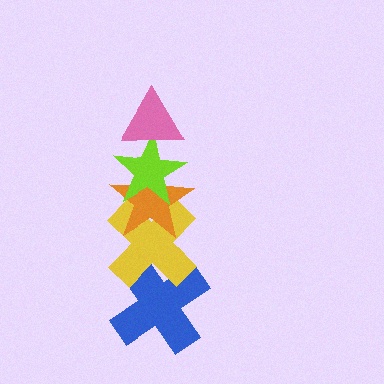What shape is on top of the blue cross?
The yellow cross is on top of the blue cross.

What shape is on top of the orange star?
The lime star is on top of the orange star.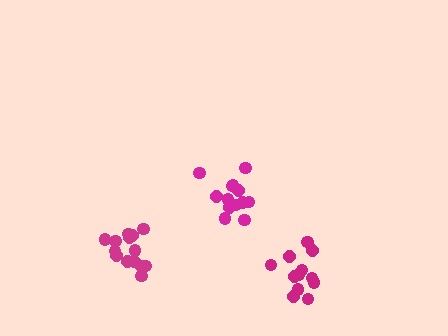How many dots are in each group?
Group 1: 12 dots, Group 2: 13 dots, Group 3: 14 dots (39 total).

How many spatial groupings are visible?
There are 3 spatial groupings.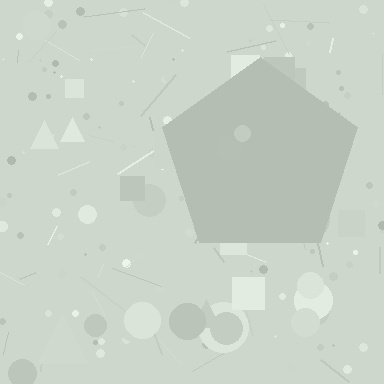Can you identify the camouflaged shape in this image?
The camouflaged shape is a pentagon.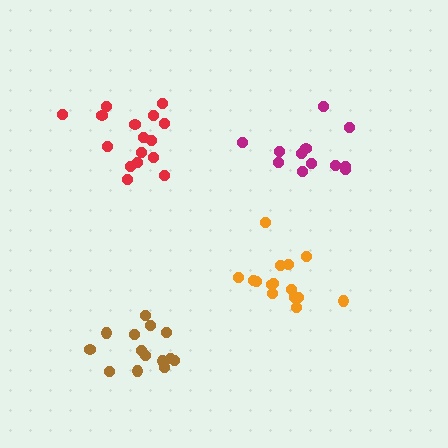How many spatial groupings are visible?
There are 4 spatial groupings.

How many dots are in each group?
Group 1: 12 dots, Group 2: 15 dots, Group 3: 14 dots, Group 4: 16 dots (57 total).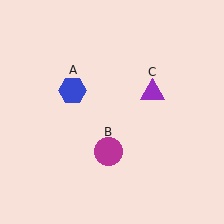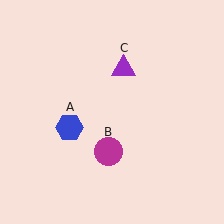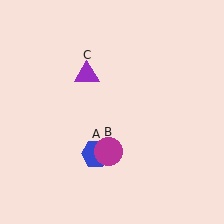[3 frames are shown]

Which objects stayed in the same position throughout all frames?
Magenta circle (object B) remained stationary.